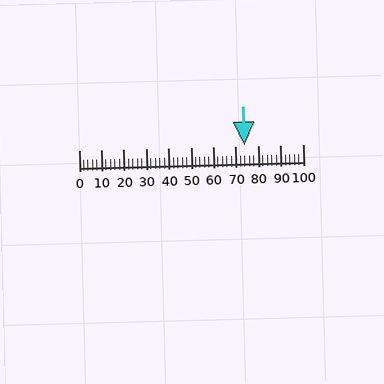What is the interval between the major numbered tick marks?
The major tick marks are spaced 10 units apart.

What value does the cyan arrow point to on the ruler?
The cyan arrow points to approximately 74.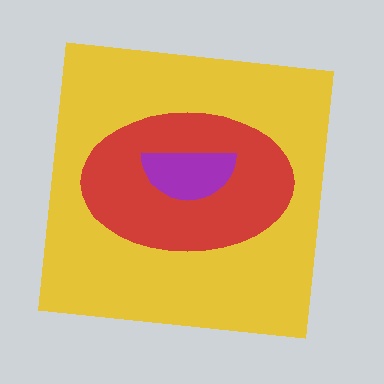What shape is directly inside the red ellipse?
The purple semicircle.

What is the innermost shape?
The purple semicircle.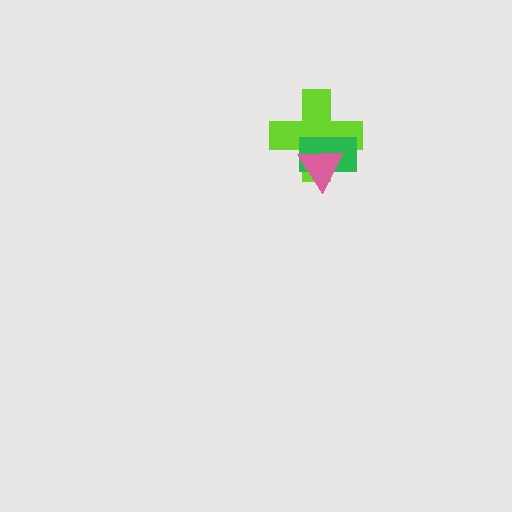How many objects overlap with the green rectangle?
2 objects overlap with the green rectangle.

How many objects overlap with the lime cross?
2 objects overlap with the lime cross.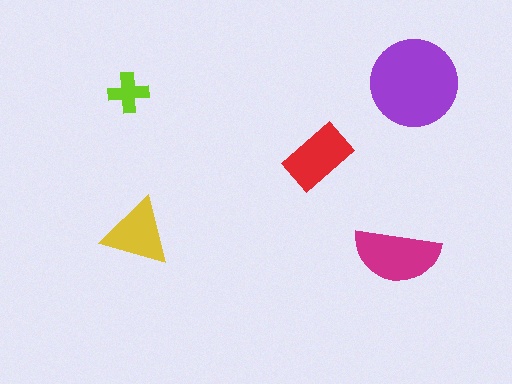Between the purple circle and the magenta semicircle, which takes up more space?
The purple circle.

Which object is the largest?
The purple circle.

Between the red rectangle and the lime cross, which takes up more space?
The red rectangle.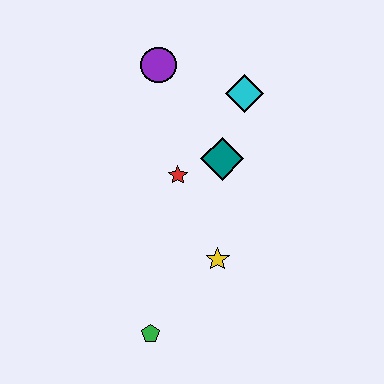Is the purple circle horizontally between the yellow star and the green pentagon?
Yes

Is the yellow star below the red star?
Yes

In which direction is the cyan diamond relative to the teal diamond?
The cyan diamond is above the teal diamond.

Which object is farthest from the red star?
The green pentagon is farthest from the red star.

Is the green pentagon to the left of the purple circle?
Yes